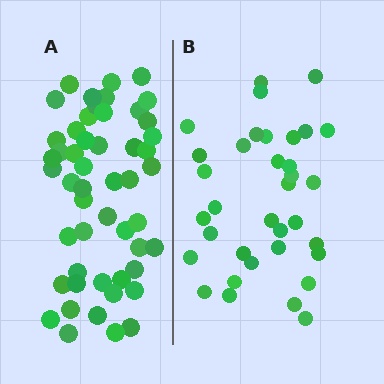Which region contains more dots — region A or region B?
Region A (the left region) has more dots.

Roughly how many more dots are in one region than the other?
Region A has approximately 15 more dots than region B.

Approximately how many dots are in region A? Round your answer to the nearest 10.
About 50 dots. (The exact count is 51, which rounds to 50.)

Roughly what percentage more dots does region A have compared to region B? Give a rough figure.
About 45% more.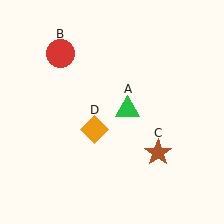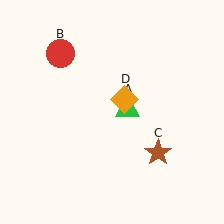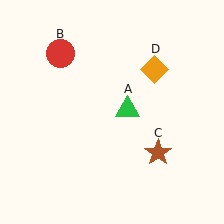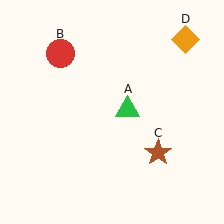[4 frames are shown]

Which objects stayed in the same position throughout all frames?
Green triangle (object A) and red circle (object B) and brown star (object C) remained stationary.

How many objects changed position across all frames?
1 object changed position: orange diamond (object D).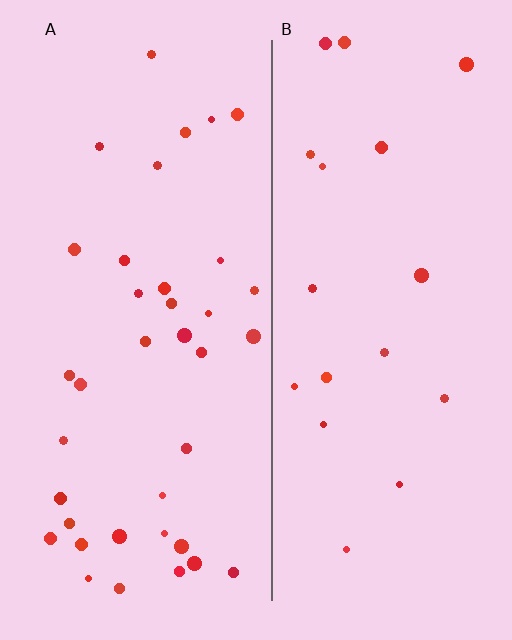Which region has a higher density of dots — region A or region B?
A (the left).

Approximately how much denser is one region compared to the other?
Approximately 2.0× — region A over region B.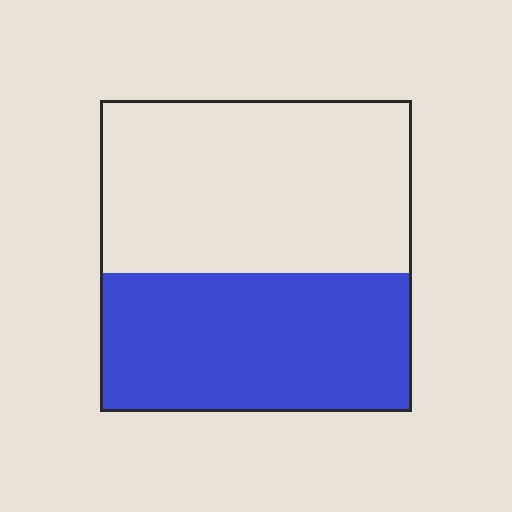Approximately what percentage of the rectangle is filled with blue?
Approximately 45%.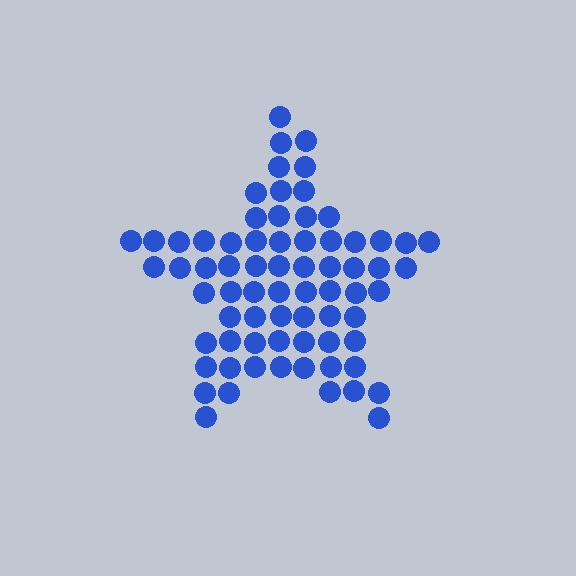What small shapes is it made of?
It is made of small circles.